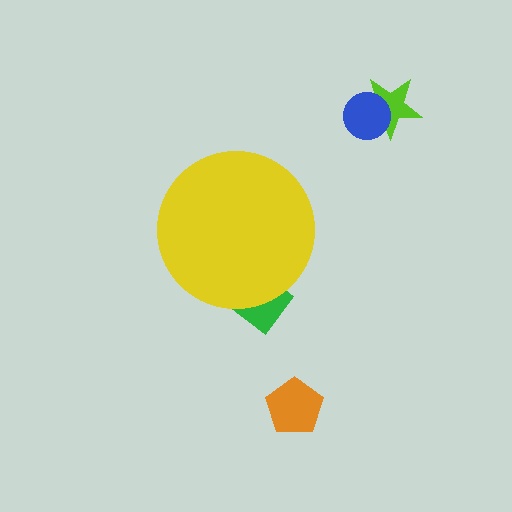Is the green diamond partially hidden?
Yes, the green diamond is partially hidden behind the yellow circle.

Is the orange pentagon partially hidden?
No, the orange pentagon is fully visible.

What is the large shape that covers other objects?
A yellow circle.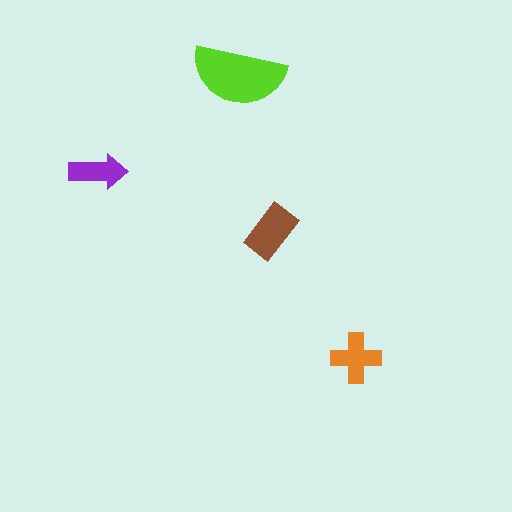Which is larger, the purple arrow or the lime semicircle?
The lime semicircle.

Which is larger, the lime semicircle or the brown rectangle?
The lime semicircle.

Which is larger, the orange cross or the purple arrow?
The orange cross.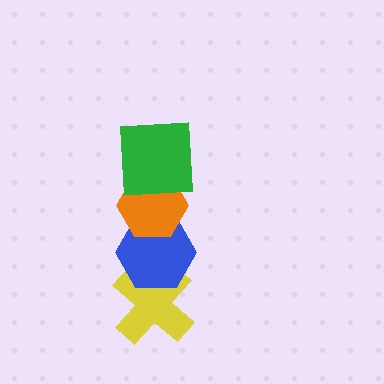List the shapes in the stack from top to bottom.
From top to bottom: the green square, the orange hexagon, the blue hexagon, the yellow cross.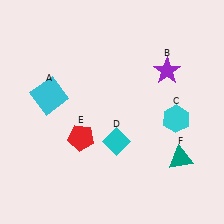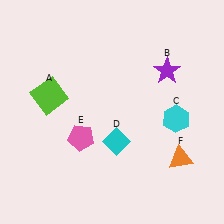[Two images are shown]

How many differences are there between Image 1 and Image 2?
There are 3 differences between the two images.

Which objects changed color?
A changed from cyan to lime. E changed from red to pink. F changed from teal to orange.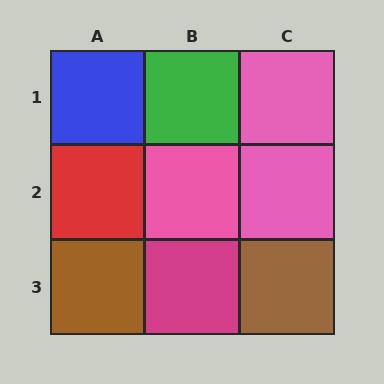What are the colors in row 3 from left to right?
Brown, magenta, brown.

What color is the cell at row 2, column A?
Red.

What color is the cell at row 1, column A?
Blue.